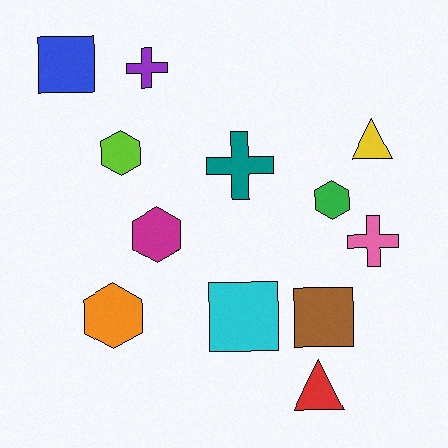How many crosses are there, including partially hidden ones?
There are 3 crosses.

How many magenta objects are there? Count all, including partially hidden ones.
There is 1 magenta object.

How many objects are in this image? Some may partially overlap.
There are 12 objects.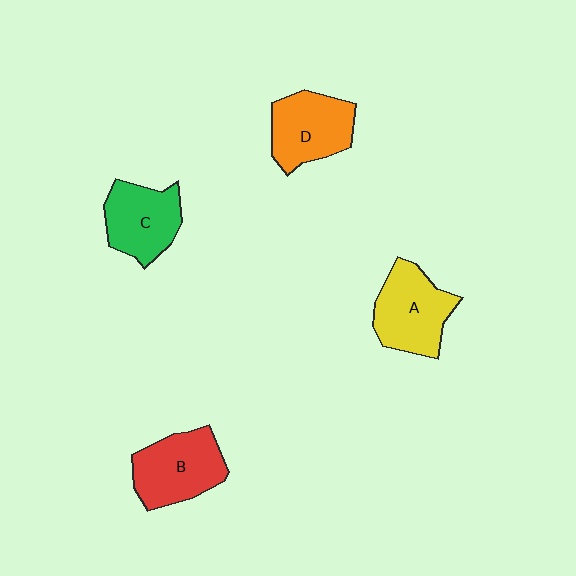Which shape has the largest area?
Shape A (yellow).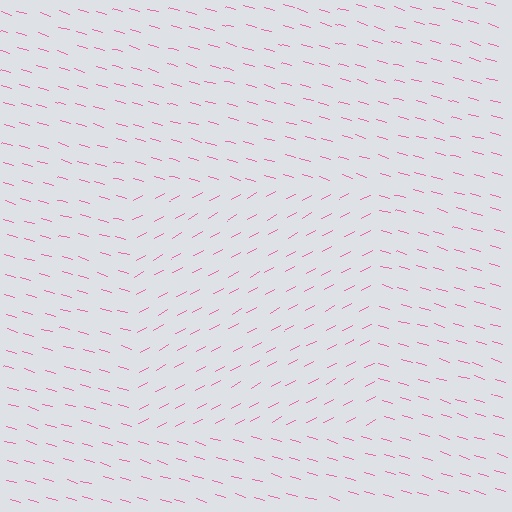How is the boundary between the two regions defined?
The boundary is defined purely by a change in line orientation (approximately 45 degrees difference). All lines are the same color and thickness.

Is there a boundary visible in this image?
Yes, there is a texture boundary formed by a change in line orientation.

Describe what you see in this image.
The image is filled with small pink line segments. A rectangle region in the image has lines oriented differently from the surrounding lines, creating a visible texture boundary.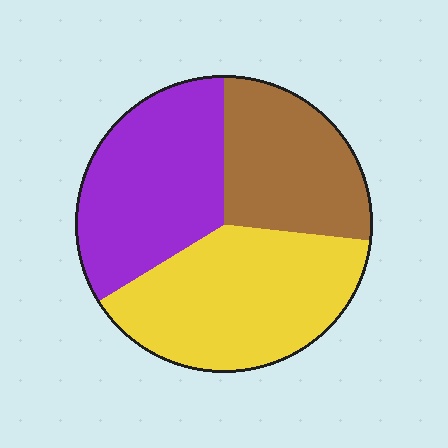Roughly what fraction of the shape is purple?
Purple takes up about one third (1/3) of the shape.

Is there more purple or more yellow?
Yellow.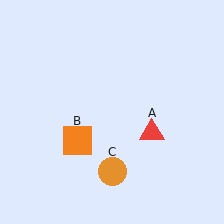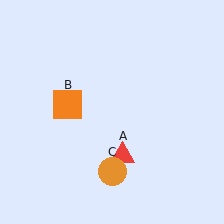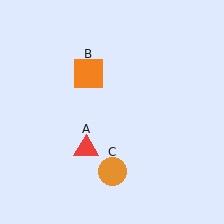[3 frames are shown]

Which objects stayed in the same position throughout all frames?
Orange circle (object C) remained stationary.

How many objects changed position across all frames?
2 objects changed position: red triangle (object A), orange square (object B).